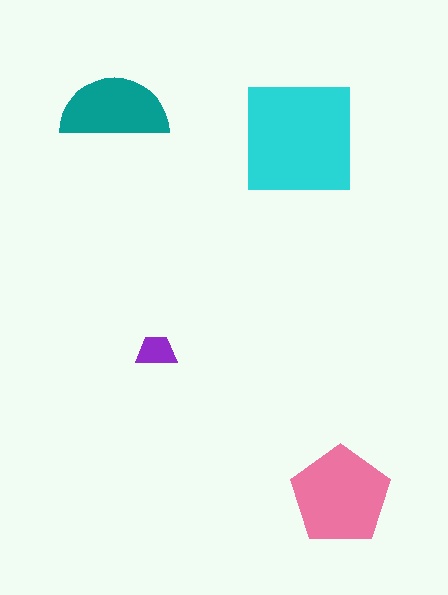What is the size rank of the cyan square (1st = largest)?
1st.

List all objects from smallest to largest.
The purple trapezoid, the teal semicircle, the pink pentagon, the cyan square.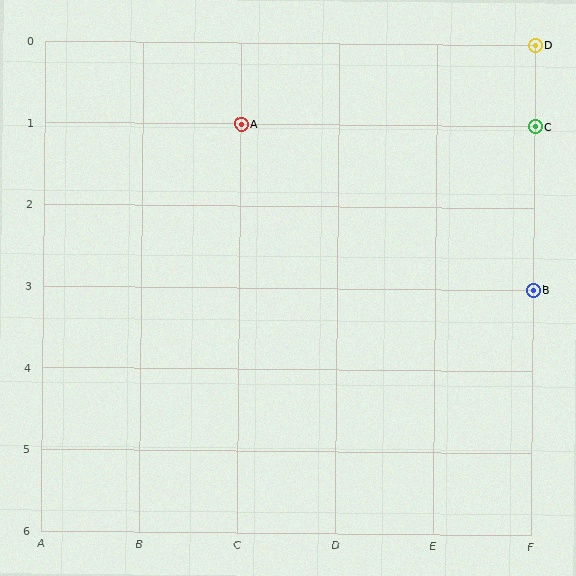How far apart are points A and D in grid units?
Points A and D are 3 columns and 1 row apart (about 3.2 grid units diagonally).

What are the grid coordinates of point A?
Point A is at grid coordinates (C, 1).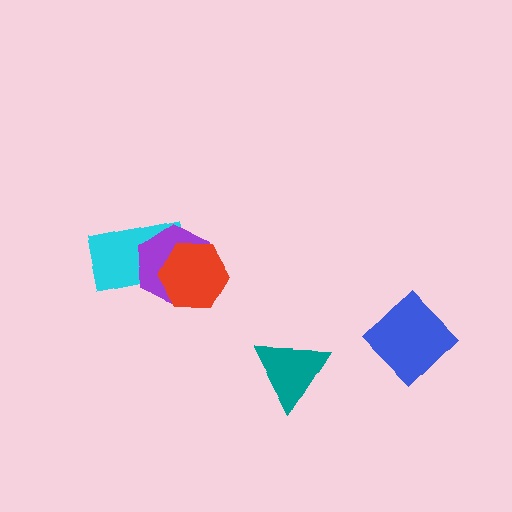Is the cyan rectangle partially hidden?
Yes, it is partially covered by another shape.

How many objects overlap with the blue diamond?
0 objects overlap with the blue diamond.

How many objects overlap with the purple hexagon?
2 objects overlap with the purple hexagon.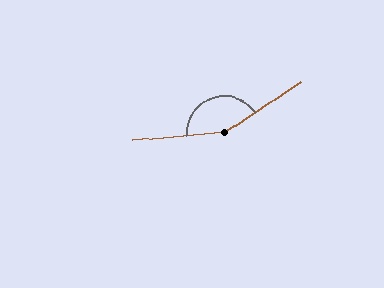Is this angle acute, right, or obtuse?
It is obtuse.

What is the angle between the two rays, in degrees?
Approximately 151 degrees.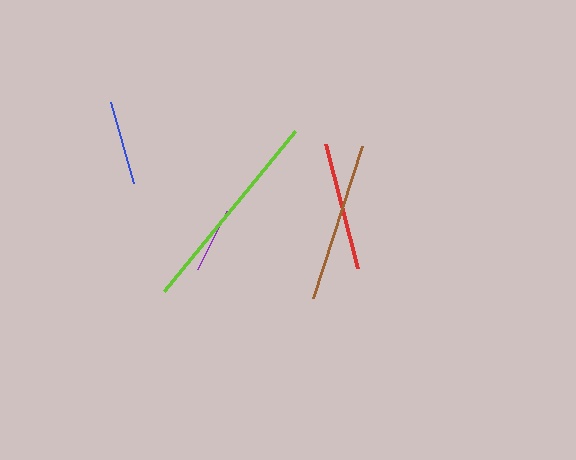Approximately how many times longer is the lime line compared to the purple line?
The lime line is approximately 3.2 times the length of the purple line.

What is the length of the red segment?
The red segment is approximately 128 pixels long.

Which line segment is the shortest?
The purple line is the shortest at approximately 65 pixels.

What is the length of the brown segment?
The brown segment is approximately 159 pixels long.